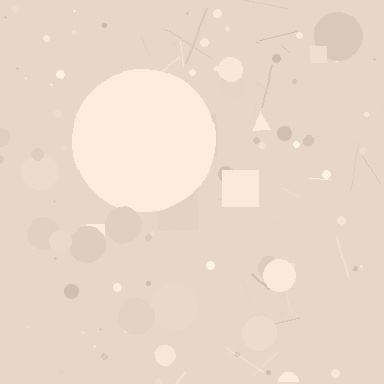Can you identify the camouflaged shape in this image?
The camouflaged shape is a circle.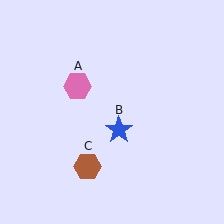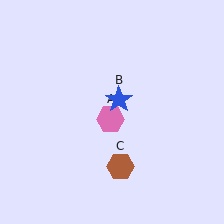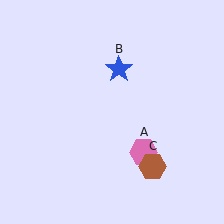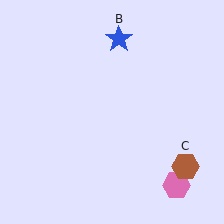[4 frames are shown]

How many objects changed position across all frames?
3 objects changed position: pink hexagon (object A), blue star (object B), brown hexagon (object C).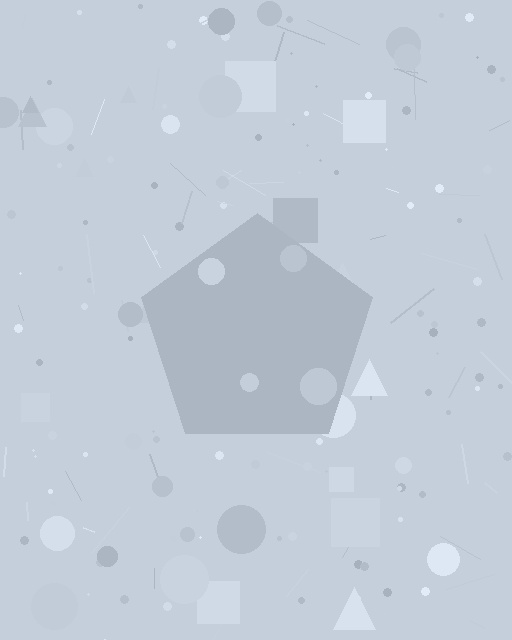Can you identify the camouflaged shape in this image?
The camouflaged shape is a pentagon.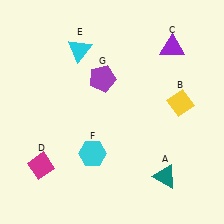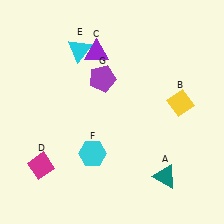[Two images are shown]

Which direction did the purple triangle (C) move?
The purple triangle (C) moved left.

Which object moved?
The purple triangle (C) moved left.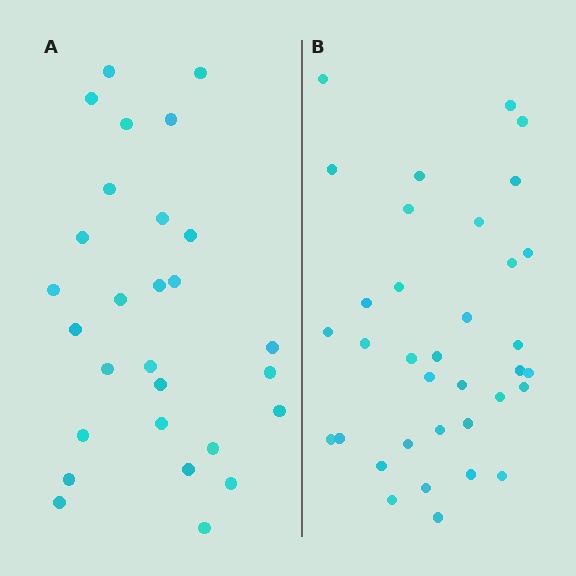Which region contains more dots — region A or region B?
Region B (the right region) has more dots.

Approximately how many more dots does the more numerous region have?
Region B has roughly 8 or so more dots than region A.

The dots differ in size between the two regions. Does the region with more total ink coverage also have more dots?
No. Region A has more total ink coverage because its dots are larger, but region B actually contains more individual dots. Total area can be misleading — the number of items is what matters here.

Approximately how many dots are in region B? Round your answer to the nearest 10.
About 40 dots. (The exact count is 35, which rounds to 40.)